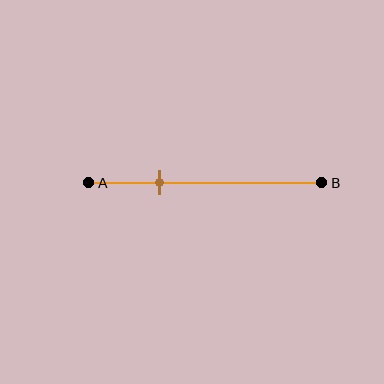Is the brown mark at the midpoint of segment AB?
No, the mark is at about 30% from A, not at the 50% midpoint.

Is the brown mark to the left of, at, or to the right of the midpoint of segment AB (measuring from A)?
The brown mark is to the left of the midpoint of segment AB.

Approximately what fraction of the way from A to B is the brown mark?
The brown mark is approximately 30% of the way from A to B.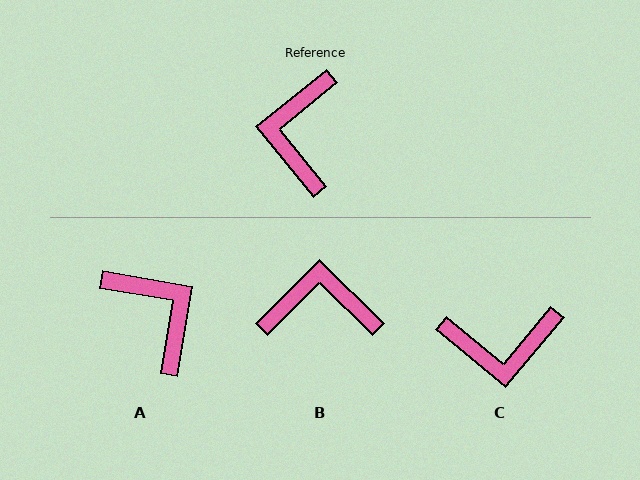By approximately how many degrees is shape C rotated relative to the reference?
Approximately 101 degrees counter-clockwise.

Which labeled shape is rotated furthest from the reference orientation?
A, about 139 degrees away.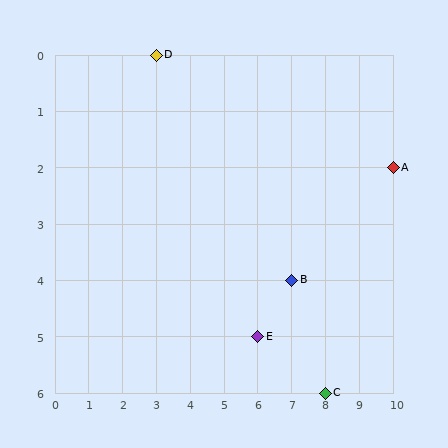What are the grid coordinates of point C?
Point C is at grid coordinates (8, 6).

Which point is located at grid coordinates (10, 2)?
Point A is at (10, 2).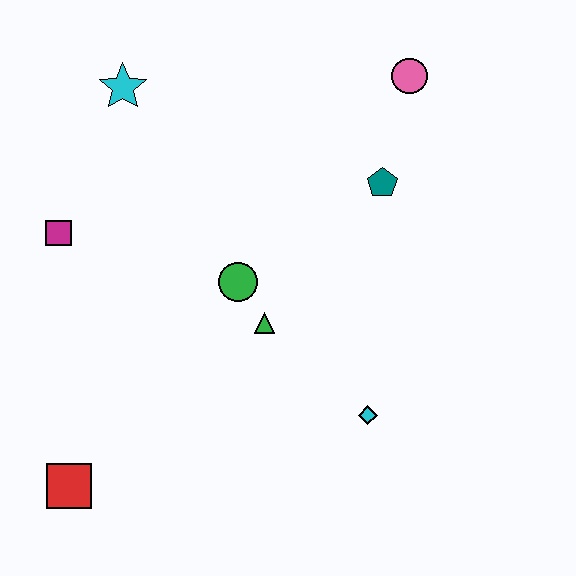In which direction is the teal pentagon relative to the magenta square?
The teal pentagon is to the right of the magenta square.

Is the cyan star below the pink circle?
Yes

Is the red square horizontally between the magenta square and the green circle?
Yes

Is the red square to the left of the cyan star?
Yes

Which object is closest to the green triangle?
The green circle is closest to the green triangle.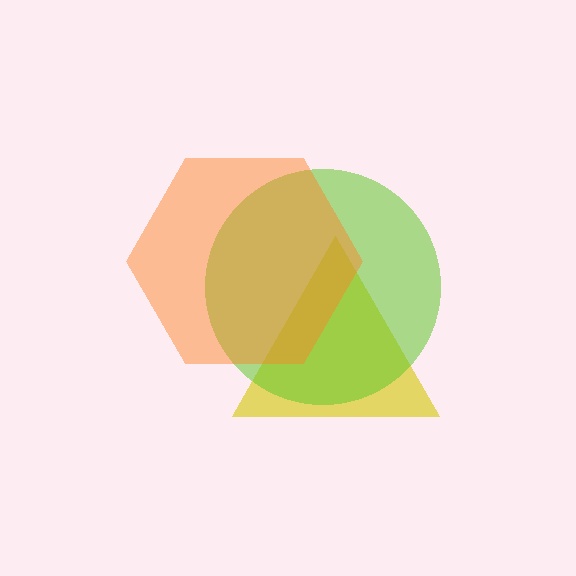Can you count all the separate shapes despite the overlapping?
Yes, there are 3 separate shapes.